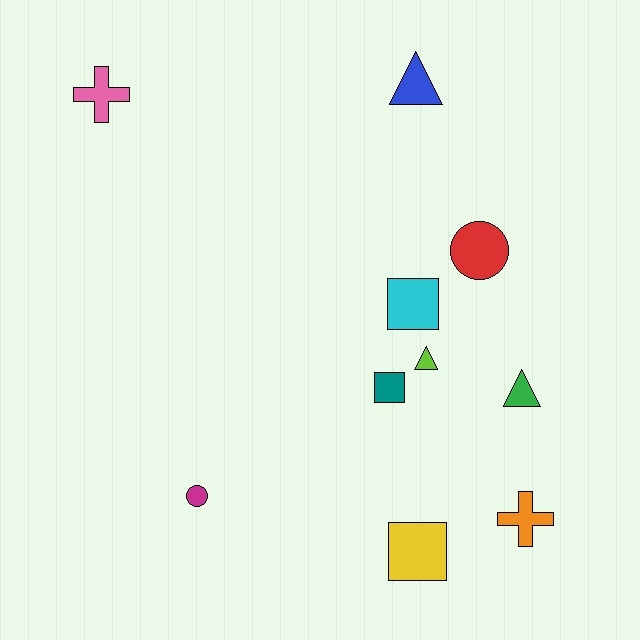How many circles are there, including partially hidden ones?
There are 2 circles.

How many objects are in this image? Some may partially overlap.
There are 10 objects.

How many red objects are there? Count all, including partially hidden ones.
There is 1 red object.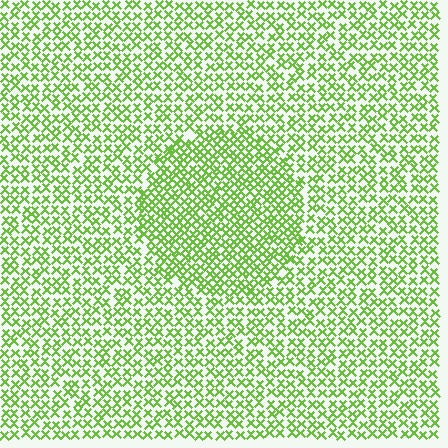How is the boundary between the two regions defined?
The boundary is defined by a change in element density (approximately 1.6x ratio). All elements are the same color, size, and shape.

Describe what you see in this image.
The image contains small lime elements arranged at two different densities. A circle-shaped region is visible where the elements are more densely packed than the surrounding area.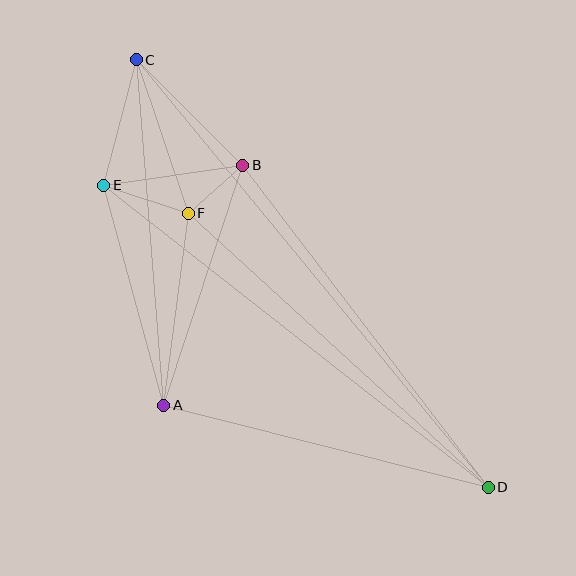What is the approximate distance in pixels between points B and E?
The distance between B and E is approximately 140 pixels.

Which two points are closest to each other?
Points B and F are closest to each other.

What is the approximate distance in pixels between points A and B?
The distance between A and B is approximately 253 pixels.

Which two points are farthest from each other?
Points C and D are farthest from each other.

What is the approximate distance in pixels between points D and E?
The distance between D and E is approximately 489 pixels.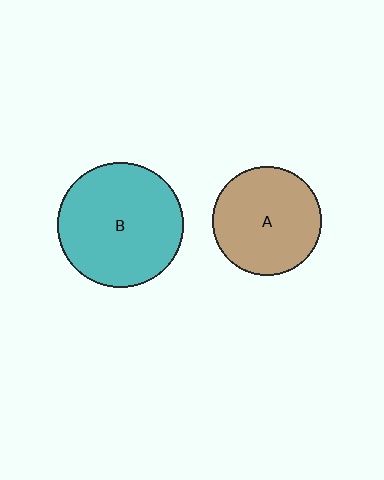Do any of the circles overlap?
No, none of the circles overlap.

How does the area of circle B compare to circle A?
Approximately 1.3 times.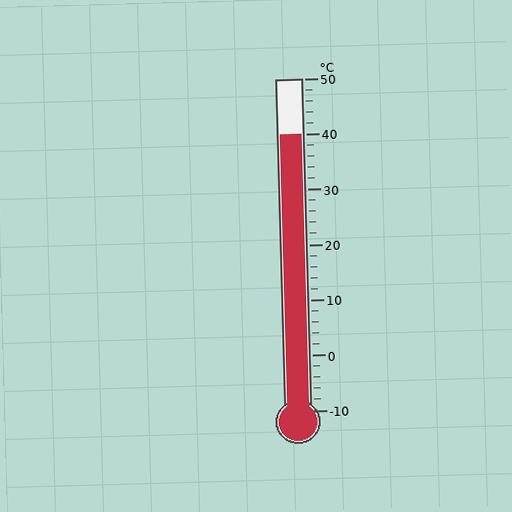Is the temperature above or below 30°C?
The temperature is above 30°C.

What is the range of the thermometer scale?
The thermometer scale ranges from -10°C to 50°C.